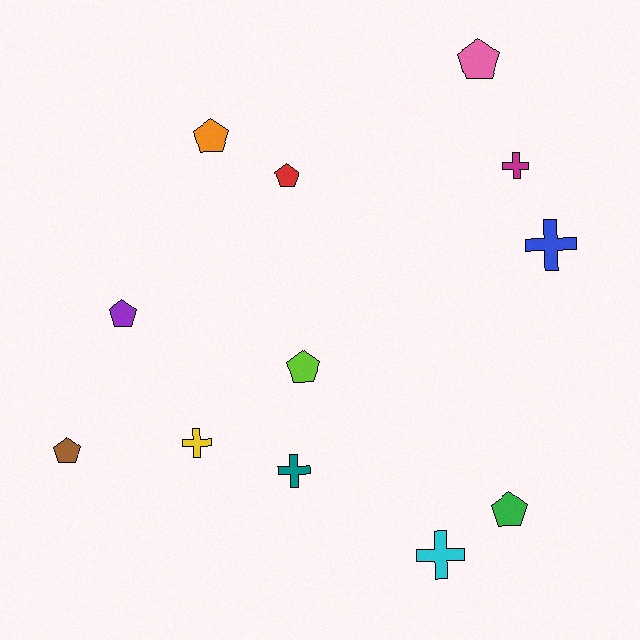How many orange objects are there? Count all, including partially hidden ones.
There is 1 orange object.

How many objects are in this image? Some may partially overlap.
There are 12 objects.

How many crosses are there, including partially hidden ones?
There are 5 crosses.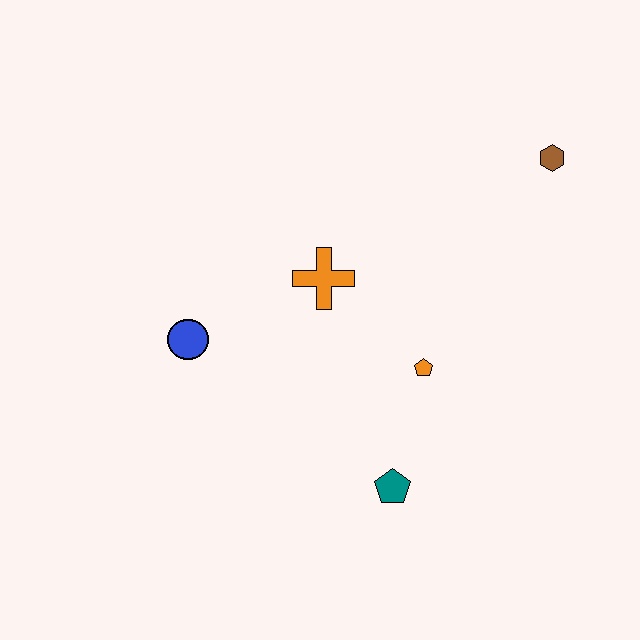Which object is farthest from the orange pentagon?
The brown hexagon is farthest from the orange pentagon.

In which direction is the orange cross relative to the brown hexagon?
The orange cross is to the left of the brown hexagon.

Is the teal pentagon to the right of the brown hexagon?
No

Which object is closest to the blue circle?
The orange cross is closest to the blue circle.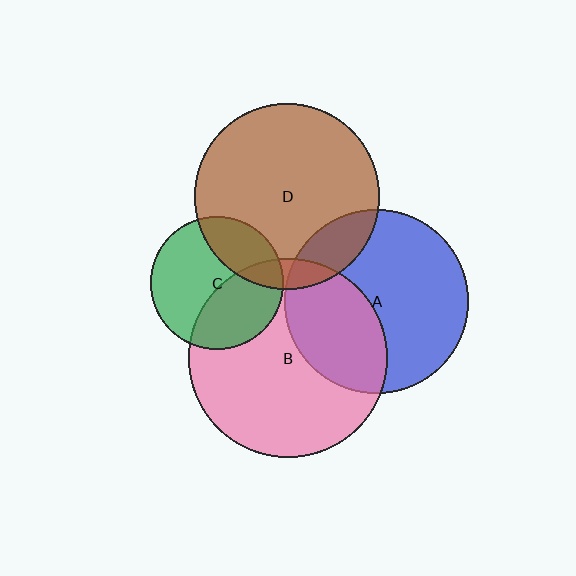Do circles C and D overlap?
Yes.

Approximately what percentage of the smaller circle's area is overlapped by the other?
Approximately 25%.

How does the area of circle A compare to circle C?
Approximately 1.9 times.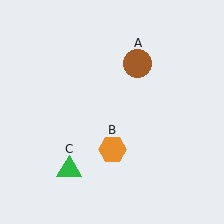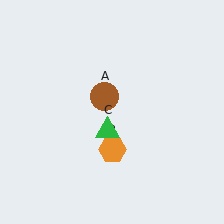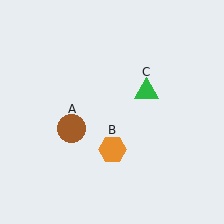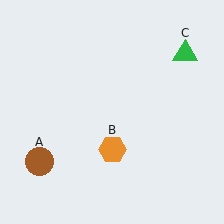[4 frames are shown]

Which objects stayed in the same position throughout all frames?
Orange hexagon (object B) remained stationary.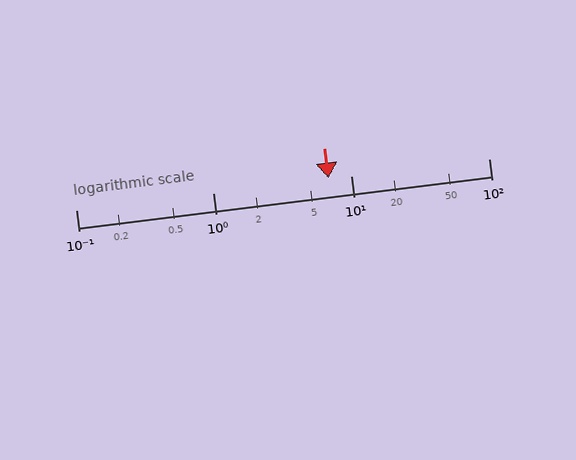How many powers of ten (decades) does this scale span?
The scale spans 3 decades, from 0.1 to 100.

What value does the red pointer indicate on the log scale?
The pointer indicates approximately 6.9.